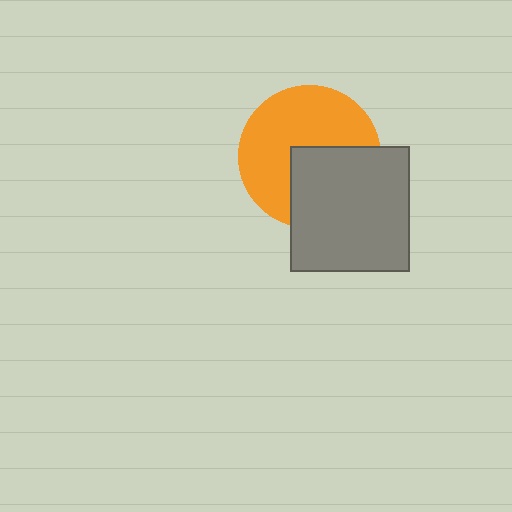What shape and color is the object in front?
The object in front is a gray rectangle.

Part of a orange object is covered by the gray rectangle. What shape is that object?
It is a circle.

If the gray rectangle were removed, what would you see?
You would see the complete orange circle.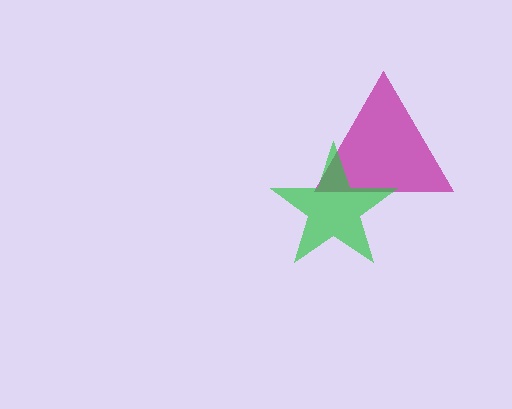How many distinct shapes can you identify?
There are 2 distinct shapes: a magenta triangle, a green star.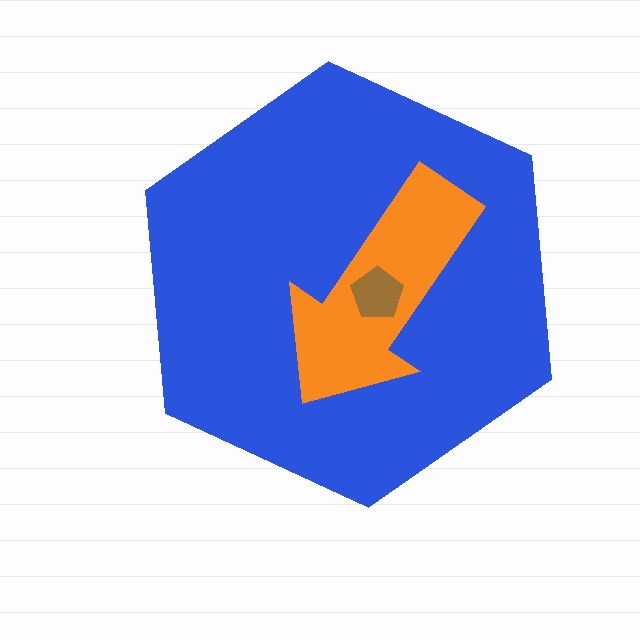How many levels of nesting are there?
3.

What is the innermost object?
The brown pentagon.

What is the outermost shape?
The blue hexagon.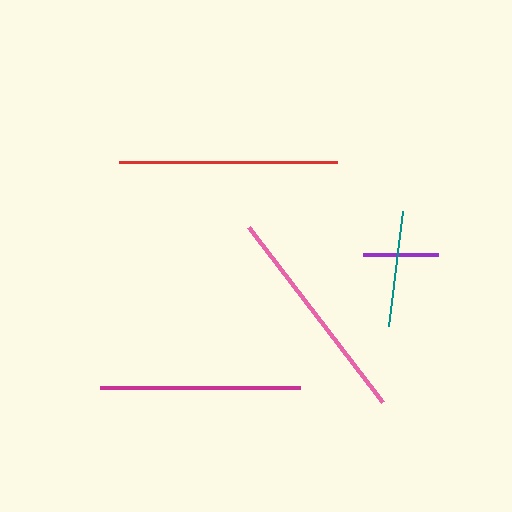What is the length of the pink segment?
The pink segment is approximately 220 pixels long.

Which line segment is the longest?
The pink line is the longest at approximately 220 pixels.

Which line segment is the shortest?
The purple line is the shortest at approximately 75 pixels.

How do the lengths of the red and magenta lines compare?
The red and magenta lines are approximately the same length.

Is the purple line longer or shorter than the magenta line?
The magenta line is longer than the purple line.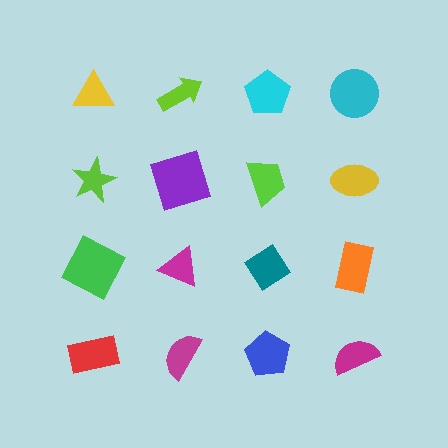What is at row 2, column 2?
A purple square.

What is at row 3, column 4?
An orange rectangle.